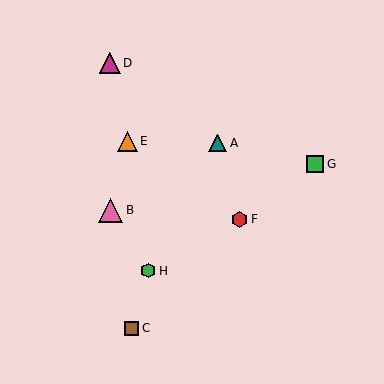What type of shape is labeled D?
Shape D is a magenta triangle.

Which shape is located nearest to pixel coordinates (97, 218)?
The pink triangle (labeled B) at (111, 210) is nearest to that location.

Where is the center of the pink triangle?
The center of the pink triangle is at (111, 210).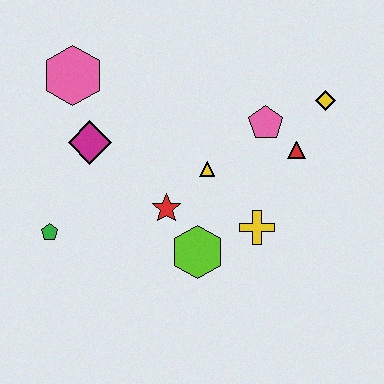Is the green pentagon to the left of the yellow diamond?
Yes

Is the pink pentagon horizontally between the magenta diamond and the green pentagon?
No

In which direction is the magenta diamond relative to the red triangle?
The magenta diamond is to the left of the red triangle.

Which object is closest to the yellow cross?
The lime hexagon is closest to the yellow cross.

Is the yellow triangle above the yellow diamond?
No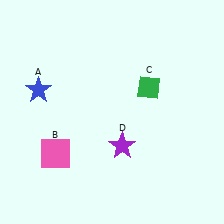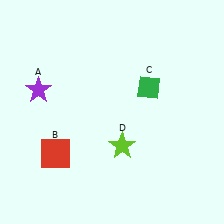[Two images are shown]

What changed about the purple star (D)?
In Image 1, D is purple. In Image 2, it changed to lime.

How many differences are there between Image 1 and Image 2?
There are 3 differences between the two images.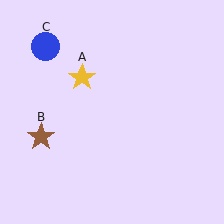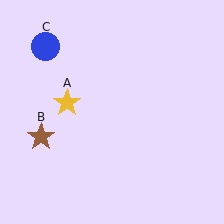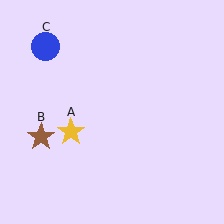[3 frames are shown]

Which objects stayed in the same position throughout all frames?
Brown star (object B) and blue circle (object C) remained stationary.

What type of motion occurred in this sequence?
The yellow star (object A) rotated counterclockwise around the center of the scene.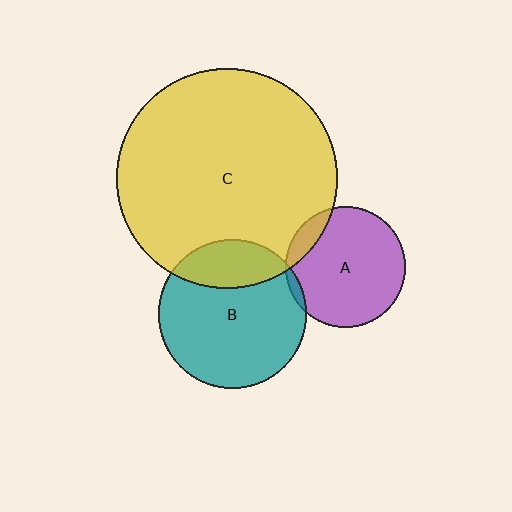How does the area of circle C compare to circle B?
Approximately 2.2 times.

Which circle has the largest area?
Circle C (yellow).